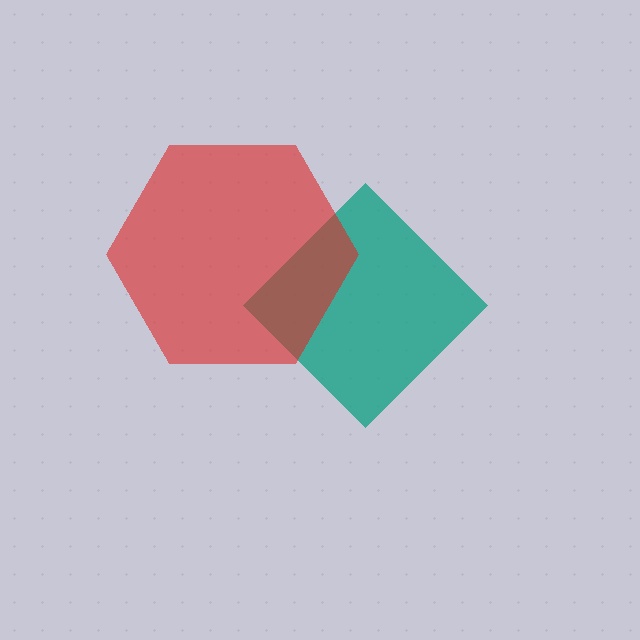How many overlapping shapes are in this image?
There are 2 overlapping shapes in the image.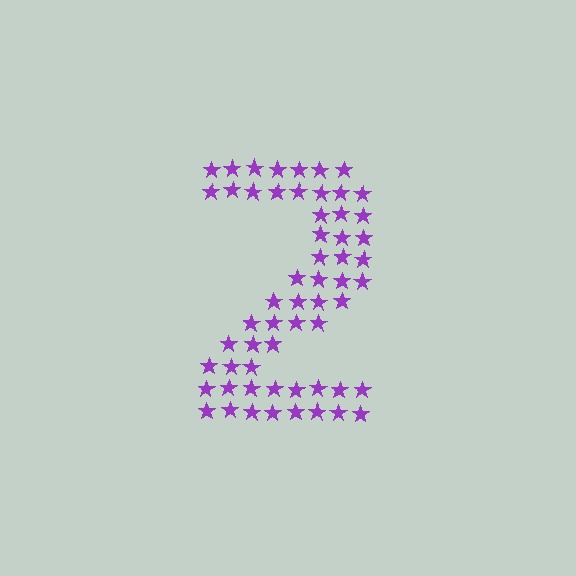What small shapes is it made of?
It is made of small stars.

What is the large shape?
The large shape is the digit 2.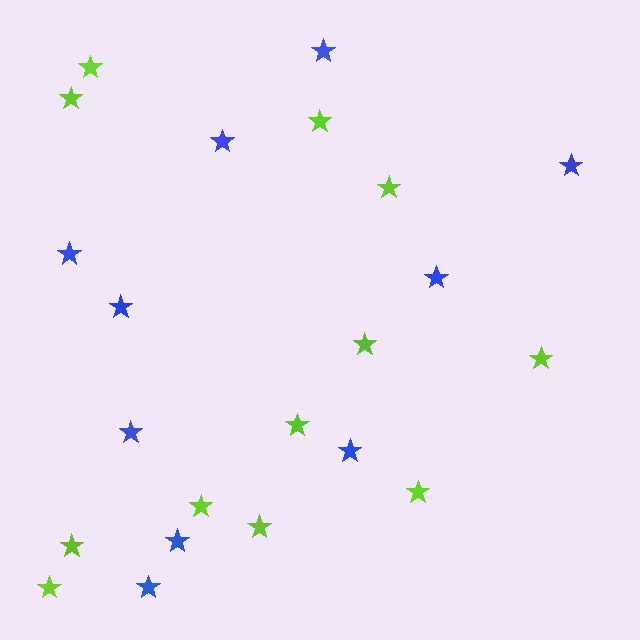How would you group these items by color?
There are 2 groups: one group of lime stars (12) and one group of blue stars (10).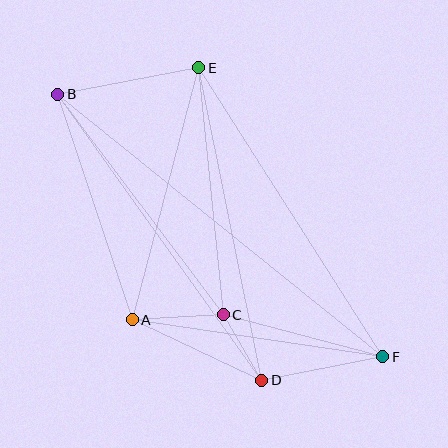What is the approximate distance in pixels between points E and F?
The distance between E and F is approximately 343 pixels.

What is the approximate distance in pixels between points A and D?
The distance between A and D is approximately 143 pixels.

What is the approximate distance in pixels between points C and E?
The distance between C and E is approximately 248 pixels.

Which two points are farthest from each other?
Points B and F are farthest from each other.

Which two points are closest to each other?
Points C and D are closest to each other.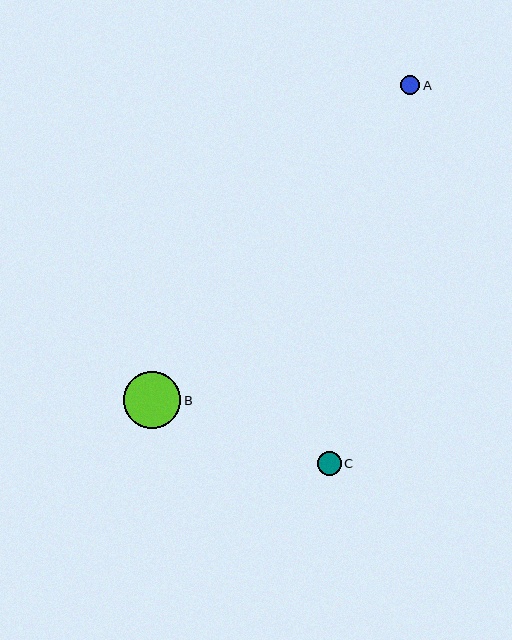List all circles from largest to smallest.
From largest to smallest: B, C, A.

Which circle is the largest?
Circle B is the largest with a size of approximately 57 pixels.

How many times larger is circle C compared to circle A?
Circle C is approximately 1.3 times the size of circle A.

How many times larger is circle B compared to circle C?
Circle B is approximately 2.4 times the size of circle C.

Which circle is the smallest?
Circle A is the smallest with a size of approximately 19 pixels.